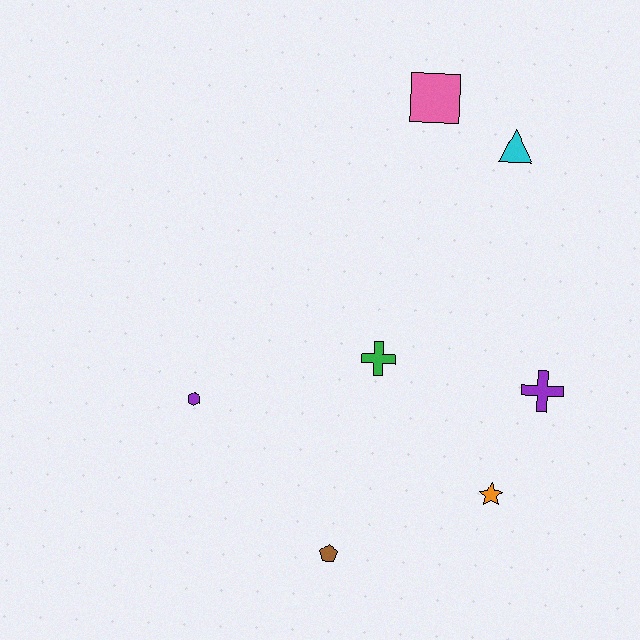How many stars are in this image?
There is 1 star.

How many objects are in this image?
There are 7 objects.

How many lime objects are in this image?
There are no lime objects.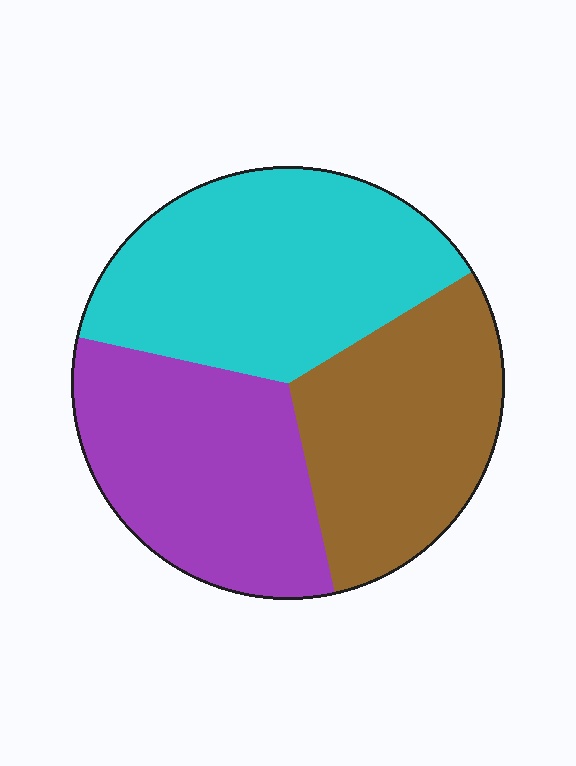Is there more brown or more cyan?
Cyan.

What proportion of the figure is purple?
Purple takes up about one third (1/3) of the figure.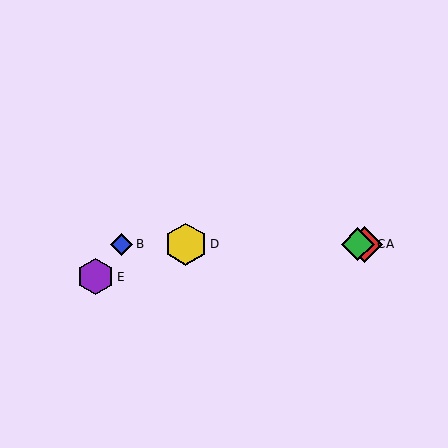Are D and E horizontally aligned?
No, D is at y≈244 and E is at y≈277.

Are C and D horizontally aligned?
Yes, both are at y≈244.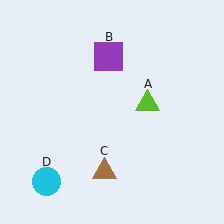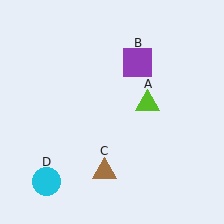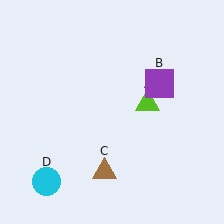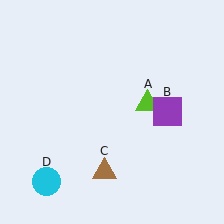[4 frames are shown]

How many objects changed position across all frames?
1 object changed position: purple square (object B).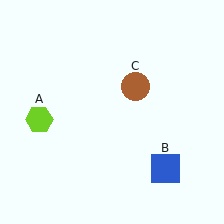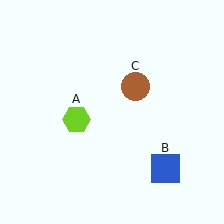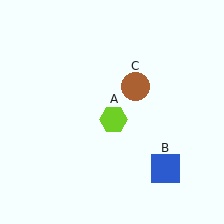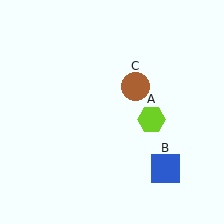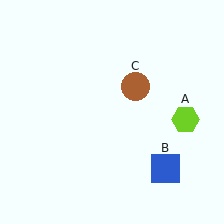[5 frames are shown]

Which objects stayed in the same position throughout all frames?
Blue square (object B) and brown circle (object C) remained stationary.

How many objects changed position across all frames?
1 object changed position: lime hexagon (object A).